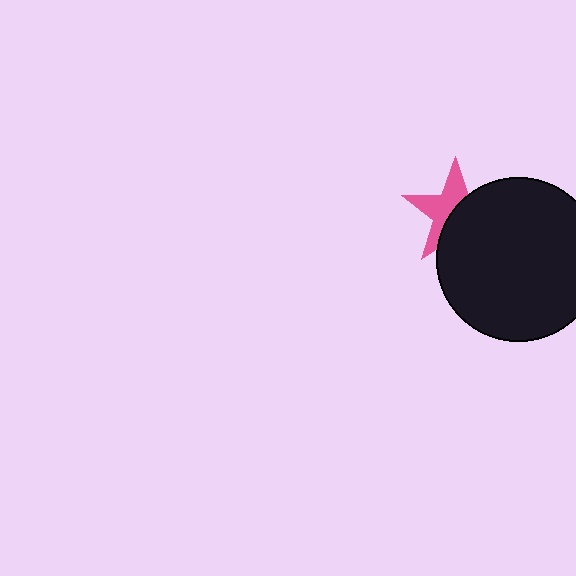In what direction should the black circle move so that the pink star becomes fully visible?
The black circle should move toward the lower-right. That is the shortest direction to clear the overlap and leave the pink star fully visible.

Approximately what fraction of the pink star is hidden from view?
Roughly 51% of the pink star is hidden behind the black circle.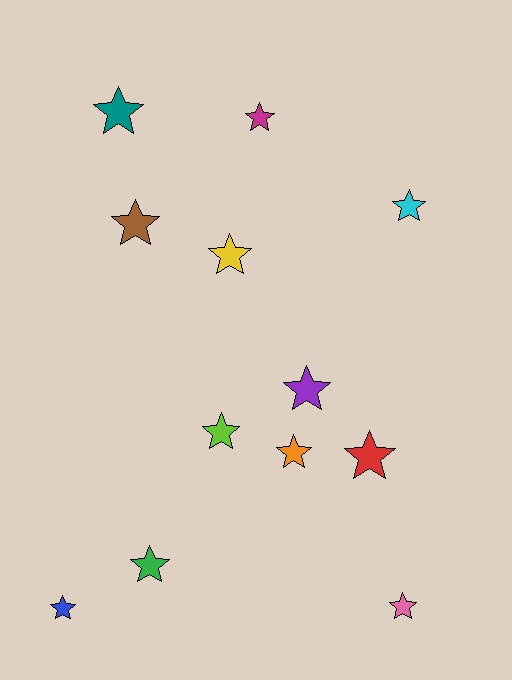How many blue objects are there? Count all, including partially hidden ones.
There is 1 blue object.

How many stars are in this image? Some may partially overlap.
There are 12 stars.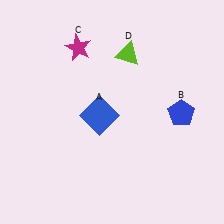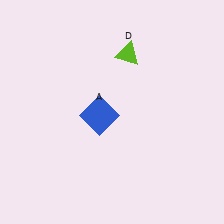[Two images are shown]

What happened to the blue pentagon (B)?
The blue pentagon (B) was removed in Image 2. It was in the bottom-right area of Image 1.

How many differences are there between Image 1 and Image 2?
There are 2 differences between the two images.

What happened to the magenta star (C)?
The magenta star (C) was removed in Image 2. It was in the top-left area of Image 1.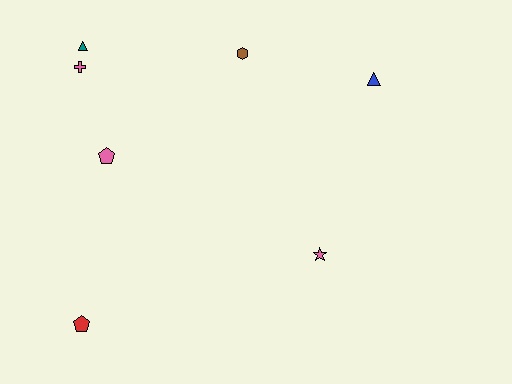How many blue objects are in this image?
There is 1 blue object.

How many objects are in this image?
There are 7 objects.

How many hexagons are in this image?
There is 1 hexagon.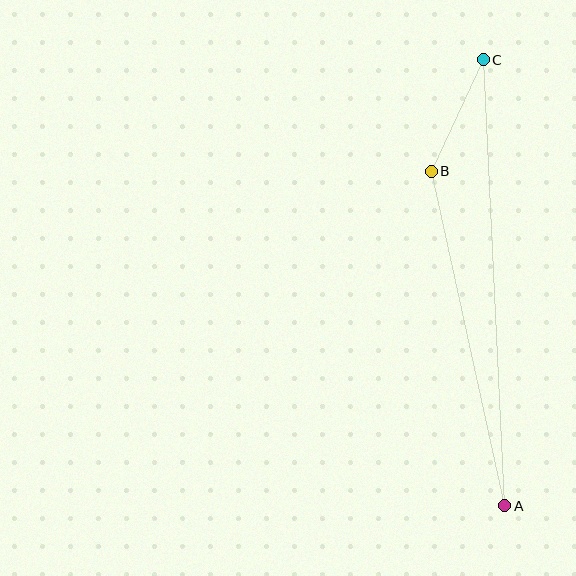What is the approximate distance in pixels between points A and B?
The distance between A and B is approximately 342 pixels.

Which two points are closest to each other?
Points B and C are closest to each other.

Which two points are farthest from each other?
Points A and C are farthest from each other.